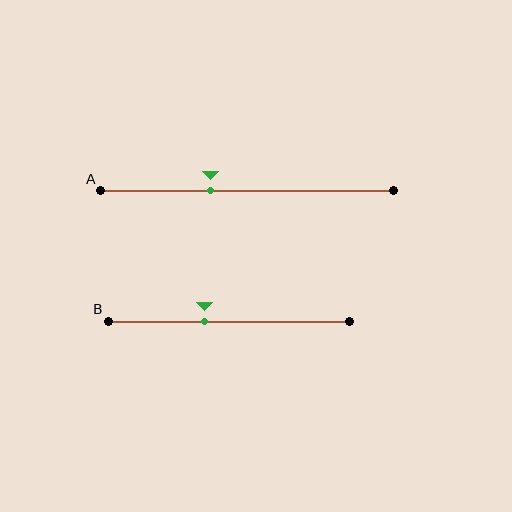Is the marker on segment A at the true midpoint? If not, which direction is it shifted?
No, the marker on segment A is shifted to the left by about 13% of the segment length.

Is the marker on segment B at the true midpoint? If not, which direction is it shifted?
No, the marker on segment B is shifted to the left by about 10% of the segment length.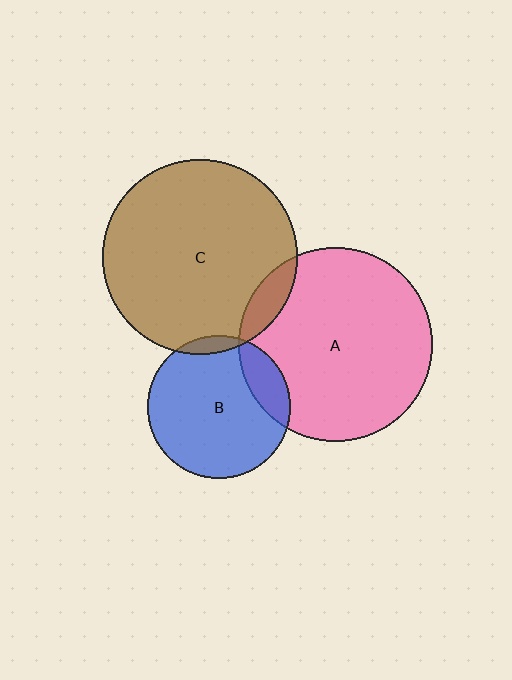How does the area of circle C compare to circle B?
Approximately 1.8 times.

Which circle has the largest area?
Circle C (brown).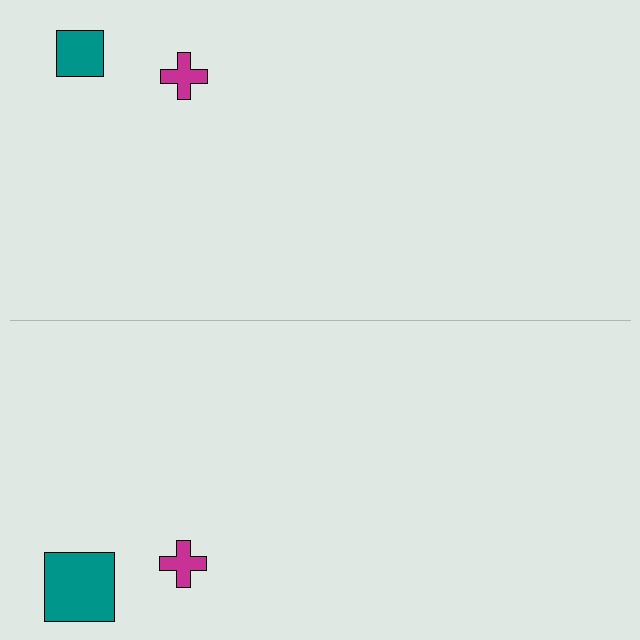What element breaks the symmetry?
The teal square on the bottom side has a different size than its mirror counterpart.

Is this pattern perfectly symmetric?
No, the pattern is not perfectly symmetric. The teal square on the bottom side has a different size than its mirror counterpart.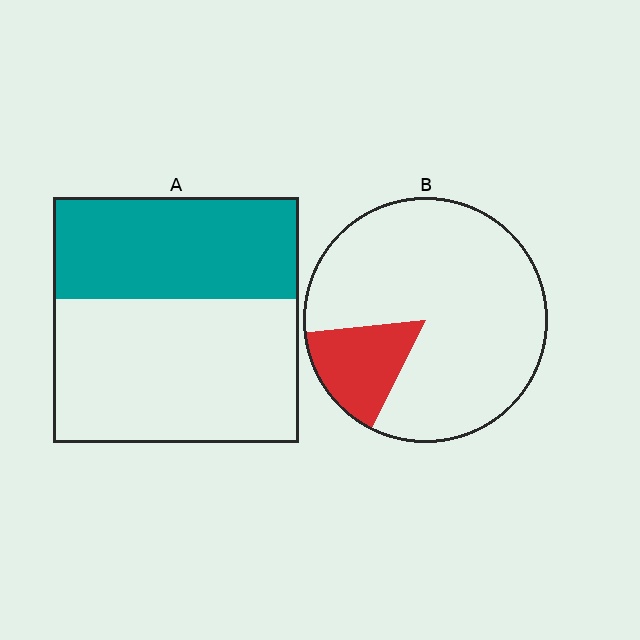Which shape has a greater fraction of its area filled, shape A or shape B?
Shape A.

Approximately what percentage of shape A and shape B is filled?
A is approximately 40% and B is approximately 15%.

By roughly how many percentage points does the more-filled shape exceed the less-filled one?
By roughly 25 percentage points (A over B).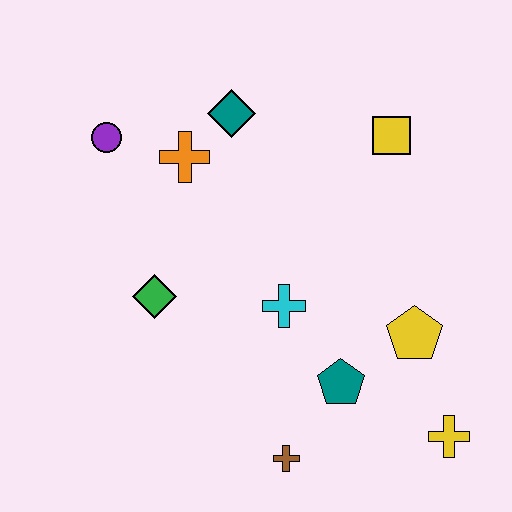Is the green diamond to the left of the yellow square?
Yes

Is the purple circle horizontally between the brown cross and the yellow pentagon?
No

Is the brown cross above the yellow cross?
No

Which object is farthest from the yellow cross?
The purple circle is farthest from the yellow cross.